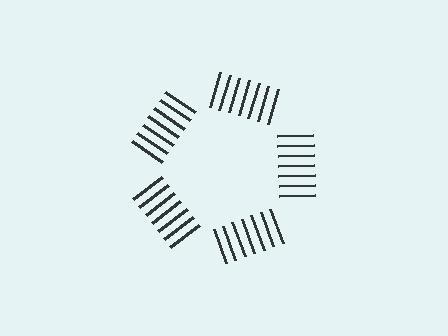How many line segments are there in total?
35 — 7 along each of the 5 edges.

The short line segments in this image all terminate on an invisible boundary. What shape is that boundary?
An illusory pentagon — the line segments terminate on its edges but no continuous stroke is drawn.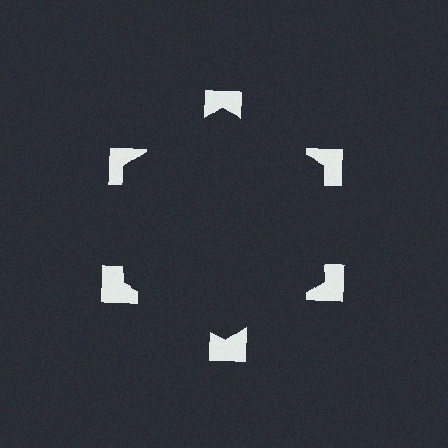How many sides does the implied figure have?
6 sides.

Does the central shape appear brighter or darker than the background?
It typically appears slightly darker than the background, even though no actual brightness change is drawn.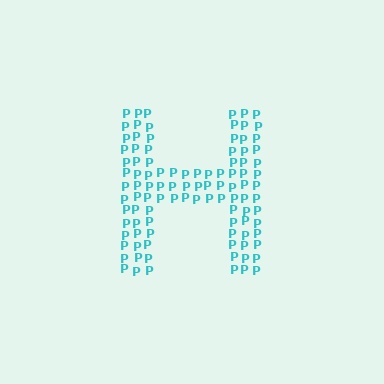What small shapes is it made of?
It is made of small letter P's.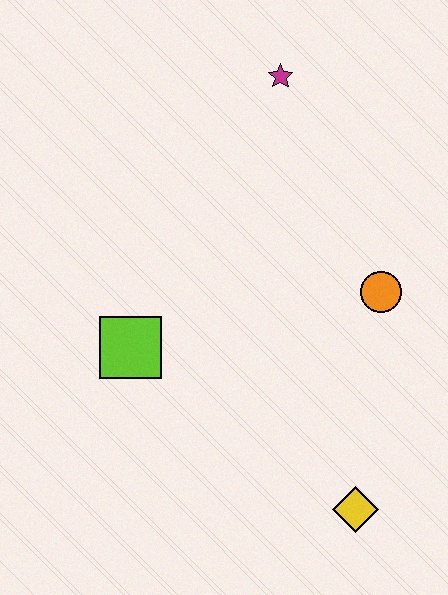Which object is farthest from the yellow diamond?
The magenta star is farthest from the yellow diamond.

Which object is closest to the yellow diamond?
The orange circle is closest to the yellow diamond.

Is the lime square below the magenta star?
Yes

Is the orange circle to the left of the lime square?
No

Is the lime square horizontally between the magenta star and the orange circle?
No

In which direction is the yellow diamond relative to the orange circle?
The yellow diamond is below the orange circle.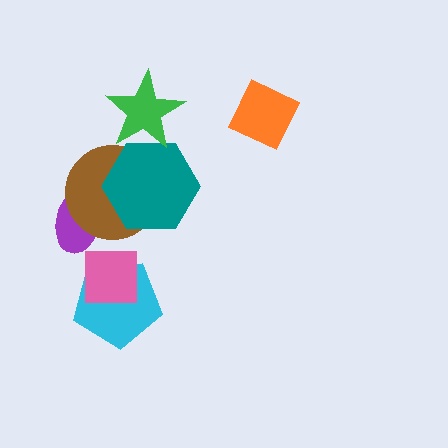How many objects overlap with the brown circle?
2 objects overlap with the brown circle.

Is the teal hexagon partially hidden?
Yes, it is partially covered by another shape.